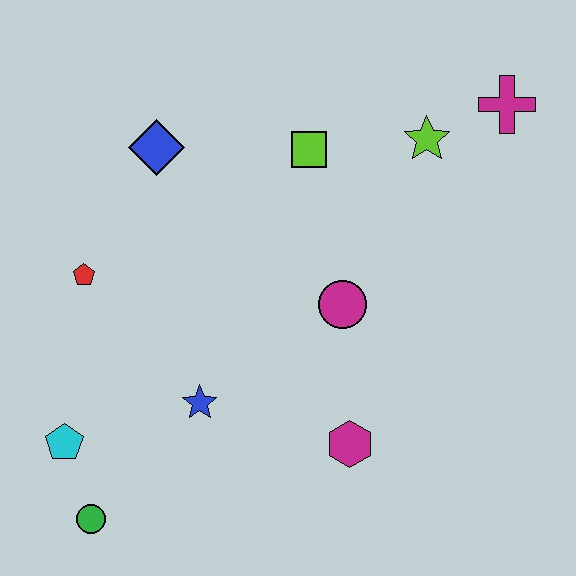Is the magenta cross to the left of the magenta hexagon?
No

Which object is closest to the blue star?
The cyan pentagon is closest to the blue star.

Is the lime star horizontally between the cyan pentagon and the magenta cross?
Yes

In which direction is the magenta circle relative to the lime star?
The magenta circle is below the lime star.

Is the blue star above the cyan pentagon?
Yes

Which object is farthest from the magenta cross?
The green circle is farthest from the magenta cross.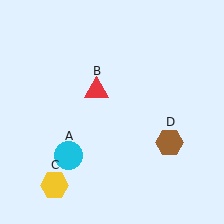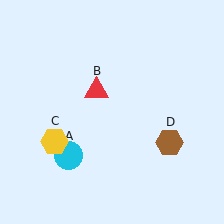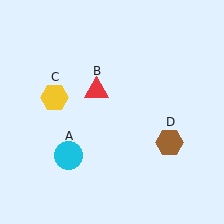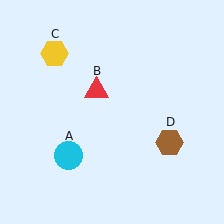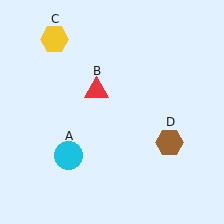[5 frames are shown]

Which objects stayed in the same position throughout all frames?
Cyan circle (object A) and red triangle (object B) and brown hexagon (object D) remained stationary.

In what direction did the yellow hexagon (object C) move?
The yellow hexagon (object C) moved up.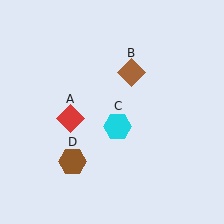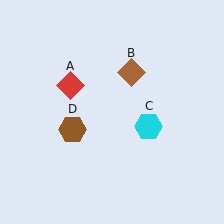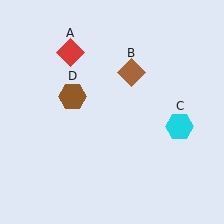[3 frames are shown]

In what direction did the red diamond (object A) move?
The red diamond (object A) moved up.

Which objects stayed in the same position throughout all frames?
Brown diamond (object B) remained stationary.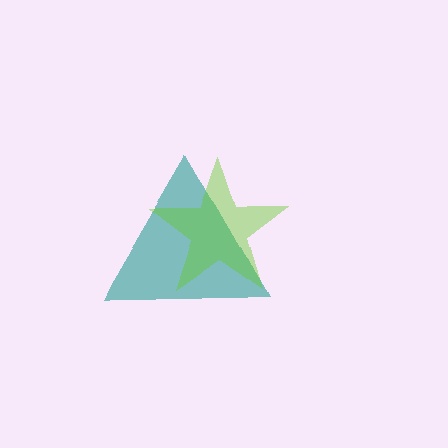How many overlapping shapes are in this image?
There are 2 overlapping shapes in the image.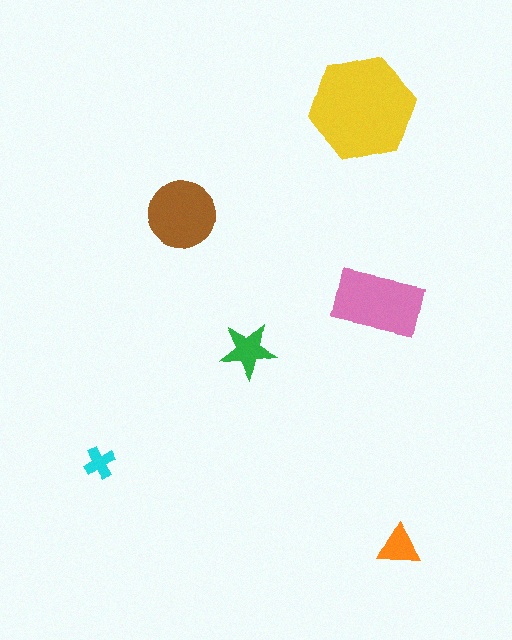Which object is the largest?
The yellow hexagon.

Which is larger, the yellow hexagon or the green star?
The yellow hexagon.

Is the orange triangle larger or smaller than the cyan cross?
Larger.